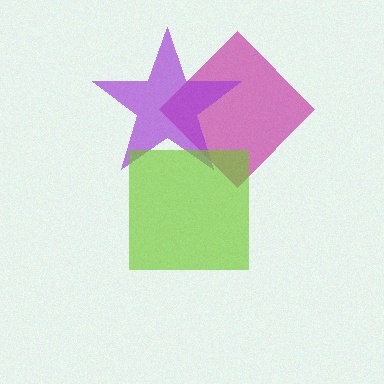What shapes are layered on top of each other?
The layered shapes are: a magenta diamond, a purple star, a lime square.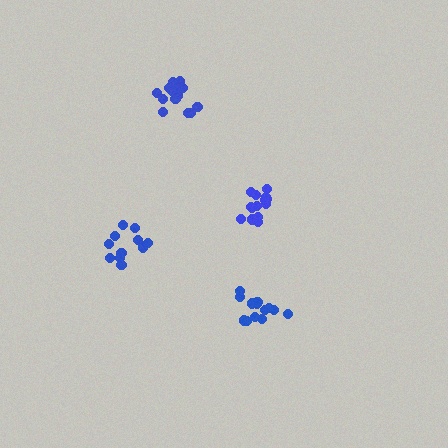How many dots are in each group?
Group 1: 14 dots, Group 2: 14 dots, Group 3: 16 dots, Group 4: 13 dots (57 total).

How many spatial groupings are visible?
There are 4 spatial groupings.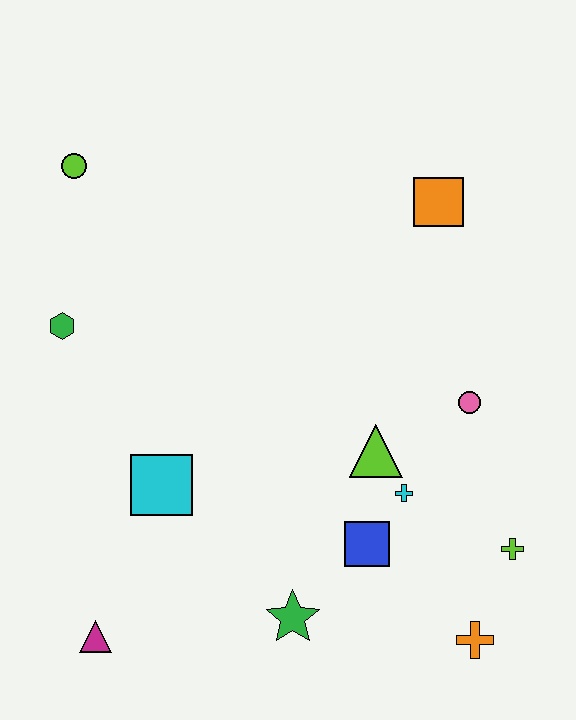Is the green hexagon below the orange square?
Yes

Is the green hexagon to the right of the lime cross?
No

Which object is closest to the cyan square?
The magenta triangle is closest to the cyan square.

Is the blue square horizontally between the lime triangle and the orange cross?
No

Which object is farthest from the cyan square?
The orange square is farthest from the cyan square.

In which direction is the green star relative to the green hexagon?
The green star is below the green hexagon.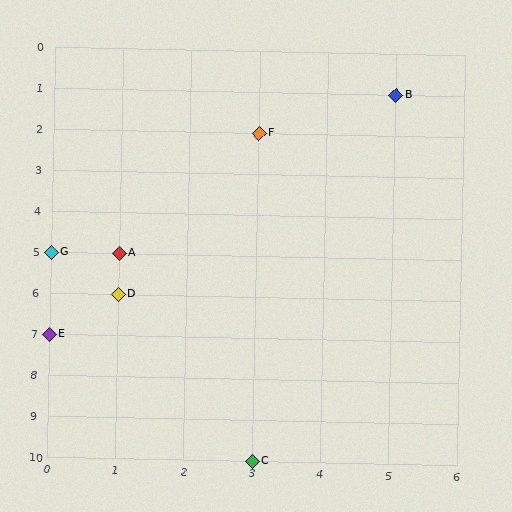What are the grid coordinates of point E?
Point E is at grid coordinates (0, 7).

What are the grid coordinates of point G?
Point G is at grid coordinates (0, 5).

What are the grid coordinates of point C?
Point C is at grid coordinates (3, 10).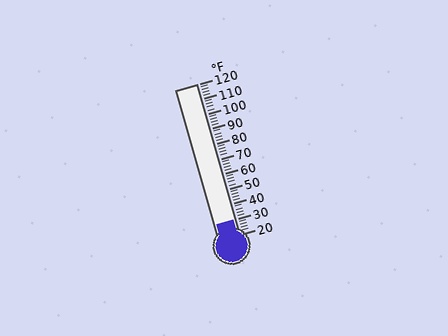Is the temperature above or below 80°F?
The temperature is below 80°F.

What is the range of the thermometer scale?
The thermometer scale ranges from 20°F to 120°F.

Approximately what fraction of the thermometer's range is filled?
The thermometer is filled to approximately 10% of its range.